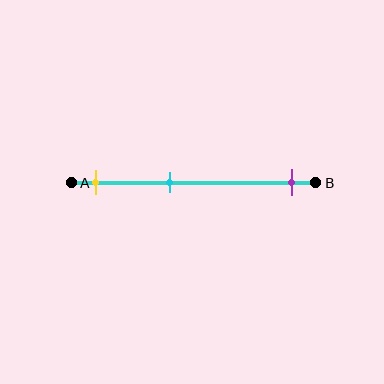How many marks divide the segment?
There are 3 marks dividing the segment.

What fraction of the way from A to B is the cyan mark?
The cyan mark is approximately 40% (0.4) of the way from A to B.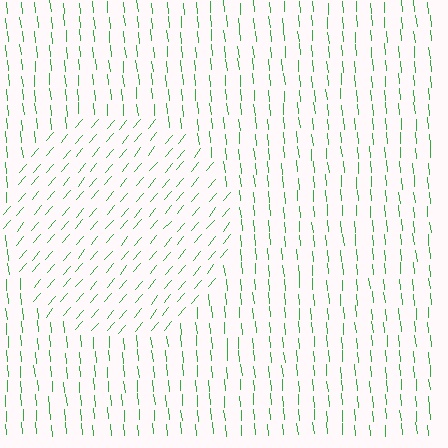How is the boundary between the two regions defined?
The boundary is defined purely by a change in line orientation (approximately 45 degrees difference). All lines are the same color and thickness.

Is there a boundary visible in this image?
Yes, there is a texture boundary formed by a change in line orientation.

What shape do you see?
I see a circle.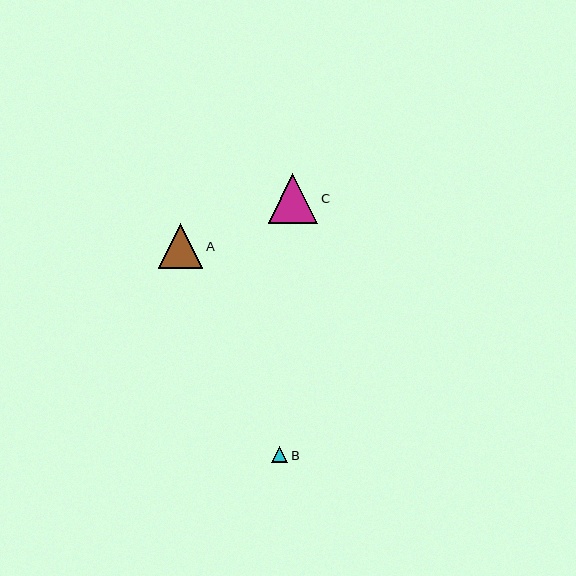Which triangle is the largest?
Triangle C is the largest with a size of approximately 50 pixels.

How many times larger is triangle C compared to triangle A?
Triangle C is approximately 1.1 times the size of triangle A.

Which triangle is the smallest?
Triangle B is the smallest with a size of approximately 16 pixels.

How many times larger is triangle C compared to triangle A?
Triangle C is approximately 1.1 times the size of triangle A.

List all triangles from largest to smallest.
From largest to smallest: C, A, B.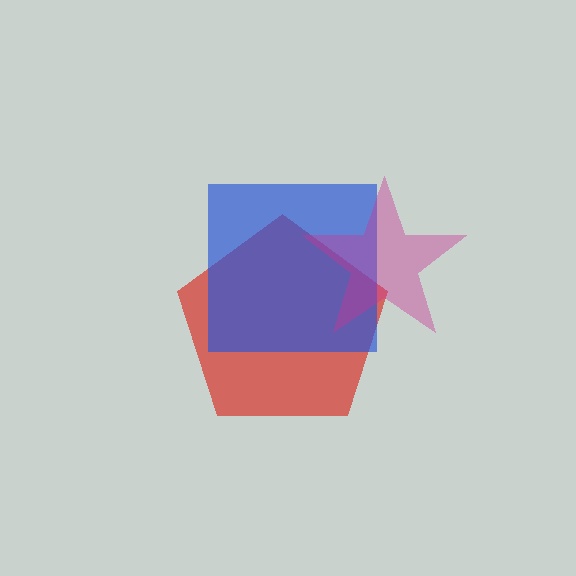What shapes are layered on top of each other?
The layered shapes are: a red pentagon, a blue square, a magenta star.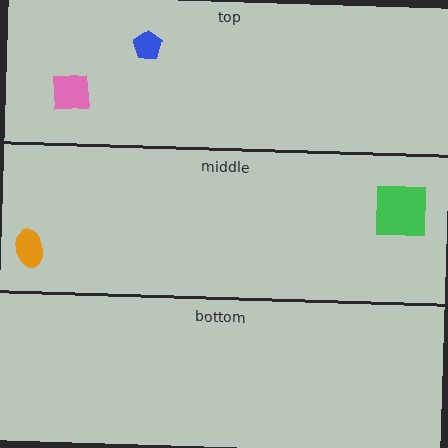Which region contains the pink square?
The top region.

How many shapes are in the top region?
2.